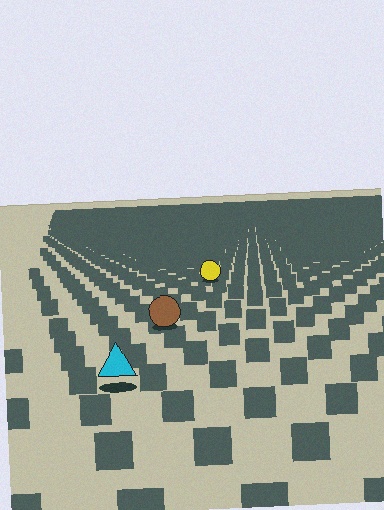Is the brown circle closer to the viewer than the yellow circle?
Yes. The brown circle is closer — you can tell from the texture gradient: the ground texture is coarser near it.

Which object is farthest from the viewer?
The yellow circle is farthest from the viewer. It appears smaller and the ground texture around it is denser.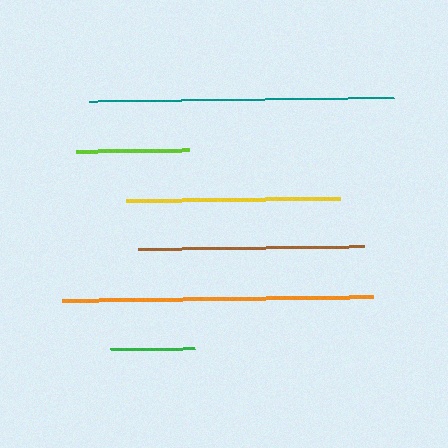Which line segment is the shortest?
The green line is the shortest at approximately 84 pixels.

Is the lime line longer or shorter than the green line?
The lime line is longer than the green line.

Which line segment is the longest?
The orange line is the longest at approximately 311 pixels.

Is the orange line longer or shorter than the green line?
The orange line is longer than the green line.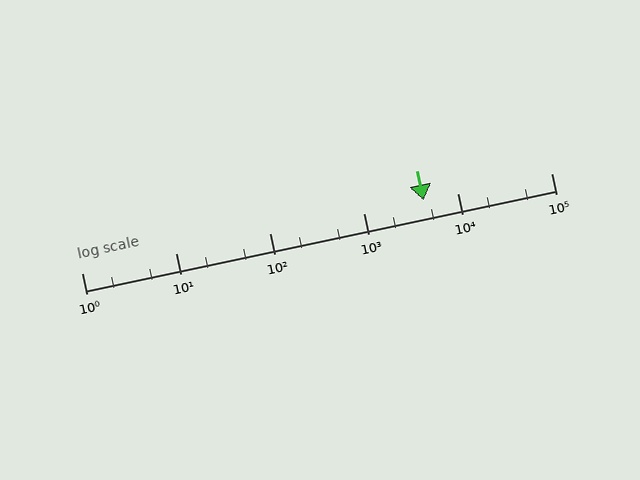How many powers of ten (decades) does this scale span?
The scale spans 5 decades, from 1 to 100000.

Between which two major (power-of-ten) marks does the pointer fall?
The pointer is between 1000 and 10000.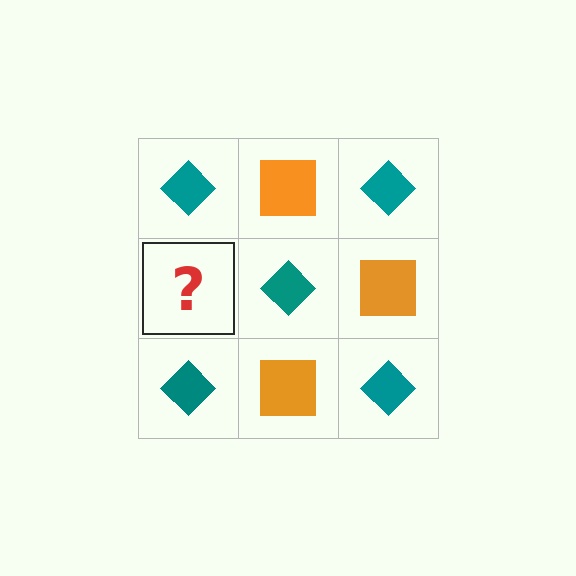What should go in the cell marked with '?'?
The missing cell should contain an orange square.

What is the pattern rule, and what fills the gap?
The rule is that it alternates teal diamond and orange square in a checkerboard pattern. The gap should be filled with an orange square.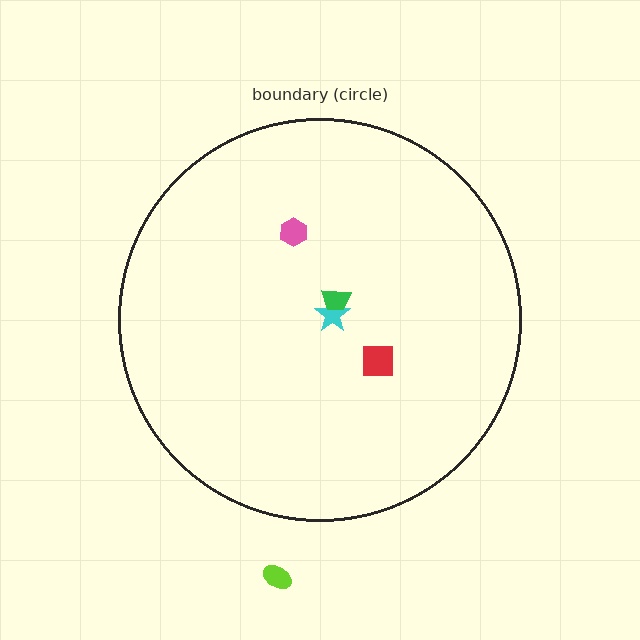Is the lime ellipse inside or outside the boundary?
Outside.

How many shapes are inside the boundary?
4 inside, 1 outside.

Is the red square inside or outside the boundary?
Inside.